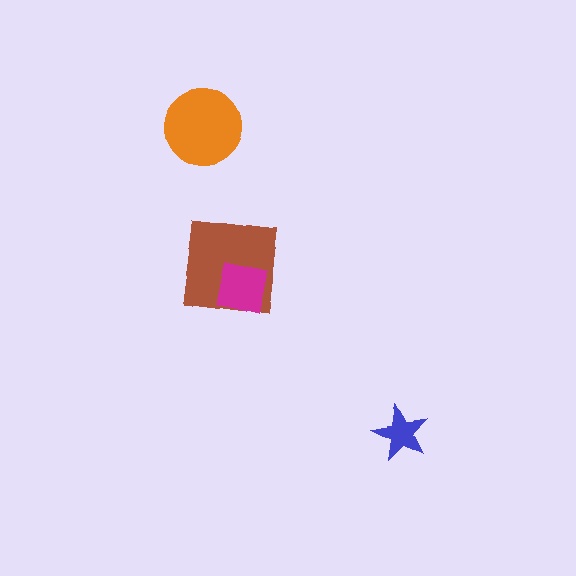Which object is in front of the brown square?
The magenta square is in front of the brown square.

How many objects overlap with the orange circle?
0 objects overlap with the orange circle.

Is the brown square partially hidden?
Yes, it is partially covered by another shape.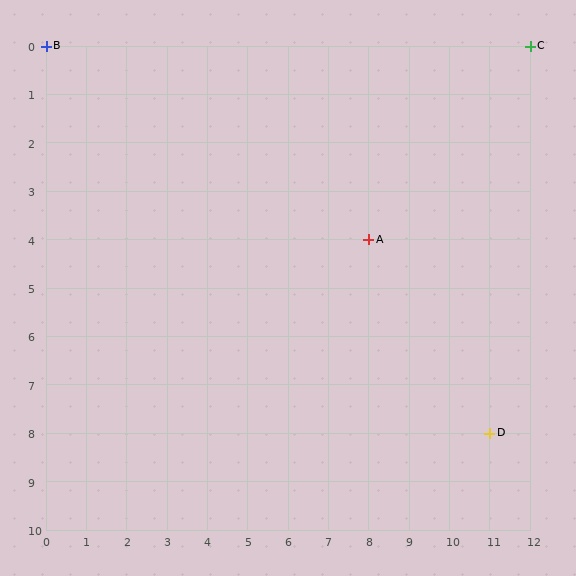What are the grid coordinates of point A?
Point A is at grid coordinates (8, 4).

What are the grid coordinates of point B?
Point B is at grid coordinates (0, 0).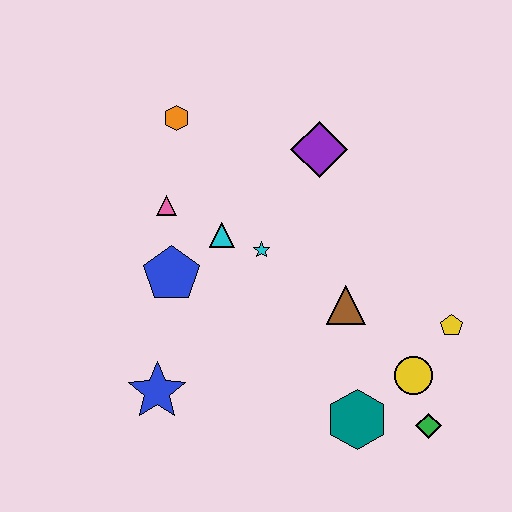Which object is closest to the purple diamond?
The cyan star is closest to the purple diamond.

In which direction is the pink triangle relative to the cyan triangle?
The pink triangle is to the left of the cyan triangle.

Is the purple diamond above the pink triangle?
Yes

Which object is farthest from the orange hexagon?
The green diamond is farthest from the orange hexagon.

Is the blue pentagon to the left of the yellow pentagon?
Yes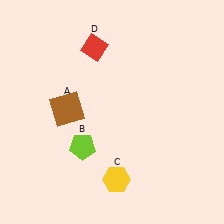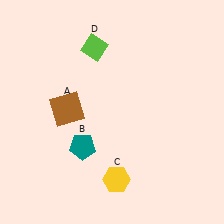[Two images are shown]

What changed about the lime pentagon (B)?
In Image 1, B is lime. In Image 2, it changed to teal.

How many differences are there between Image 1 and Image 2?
There are 2 differences between the two images.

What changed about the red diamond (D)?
In Image 1, D is red. In Image 2, it changed to lime.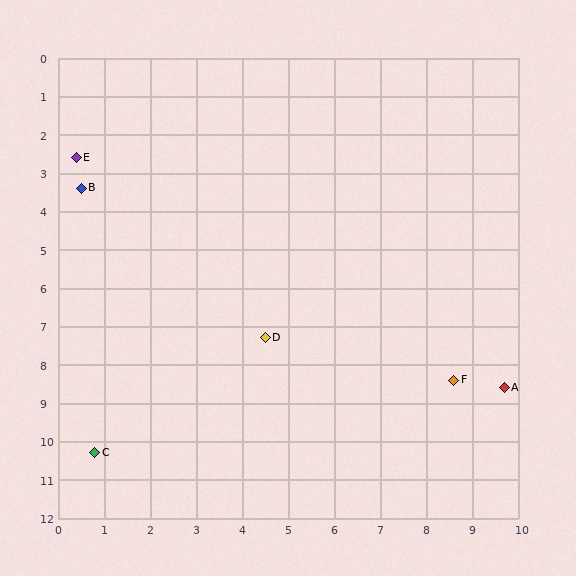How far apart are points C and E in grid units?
Points C and E are about 7.7 grid units apart.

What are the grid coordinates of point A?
Point A is at approximately (9.7, 8.6).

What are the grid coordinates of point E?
Point E is at approximately (0.4, 2.6).